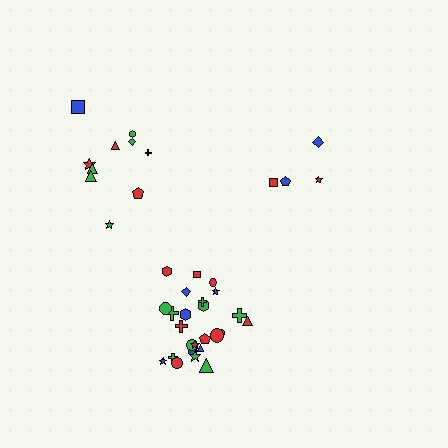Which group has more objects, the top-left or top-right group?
The top-left group.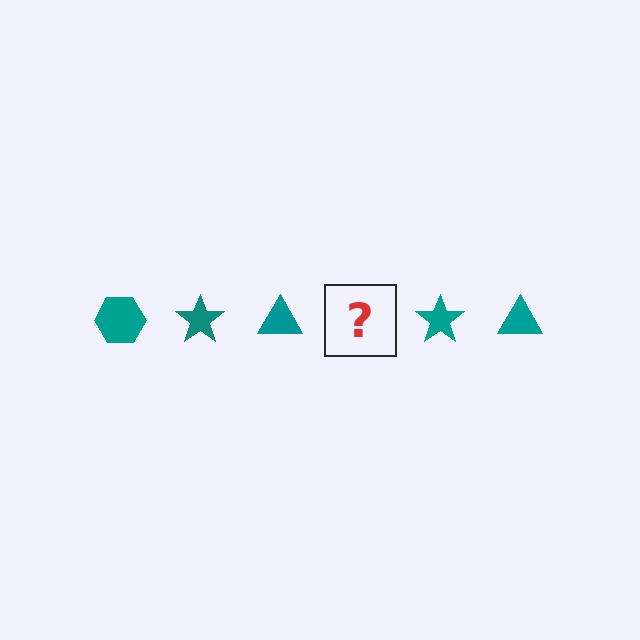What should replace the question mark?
The question mark should be replaced with a teal hexagon.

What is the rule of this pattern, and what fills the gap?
The rule is that the pattern cycles through hexagon, star, triangle shapes in teal. The gap should be filled with a teal hexagon.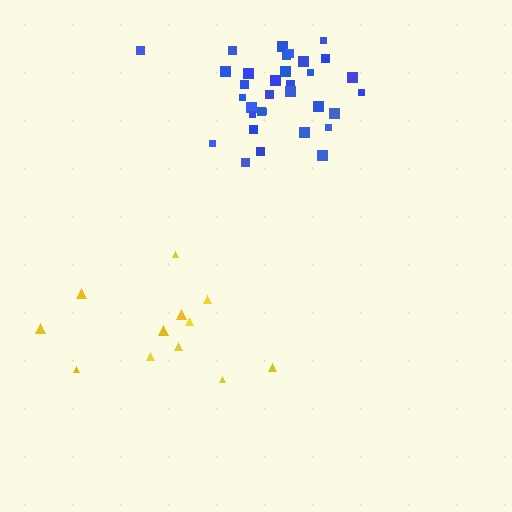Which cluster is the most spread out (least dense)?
Yellow.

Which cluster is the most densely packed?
Blue.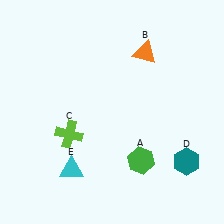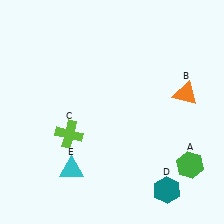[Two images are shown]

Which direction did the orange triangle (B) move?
The orange triangle (B) moved right.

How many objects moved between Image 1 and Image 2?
3 objects moved between the two images.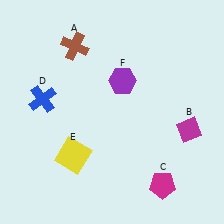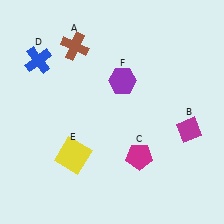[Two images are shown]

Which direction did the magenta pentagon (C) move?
The magenta pentagon (C) moved up.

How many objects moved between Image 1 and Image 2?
2 objects moved between the two images.